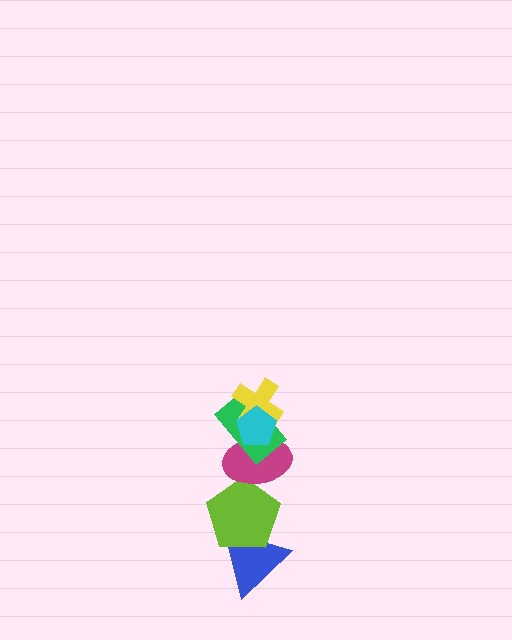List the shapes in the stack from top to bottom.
From top to bottom: the cyan pentagon, the yellow cross, the green rectangle, the magenta ellipse, the lime pentagon, the blue triangle.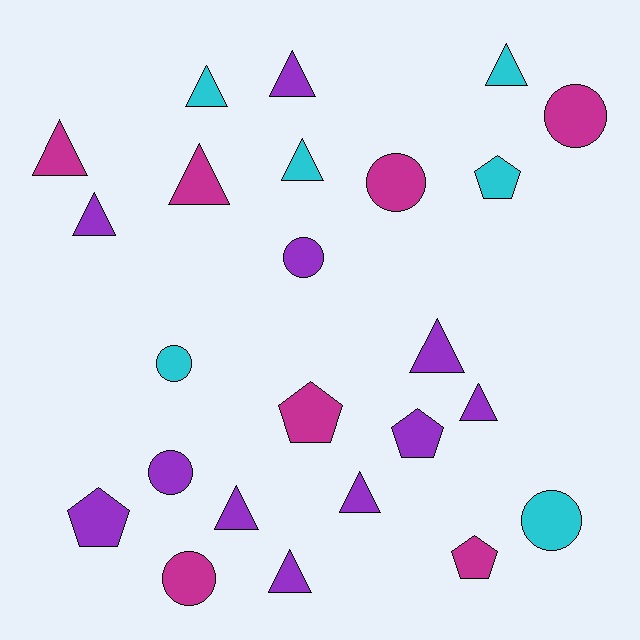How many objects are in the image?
There are 24 objects.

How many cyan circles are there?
There are 2 cyan circles.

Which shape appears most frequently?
Triangle, with 12 objects.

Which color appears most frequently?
Purple, with 11 objects.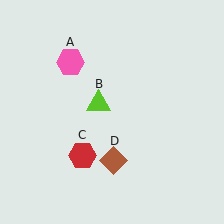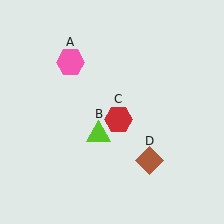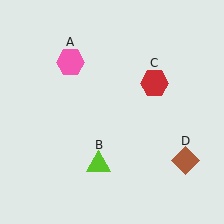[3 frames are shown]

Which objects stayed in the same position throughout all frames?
Pink hexagon (object A) remained stationary.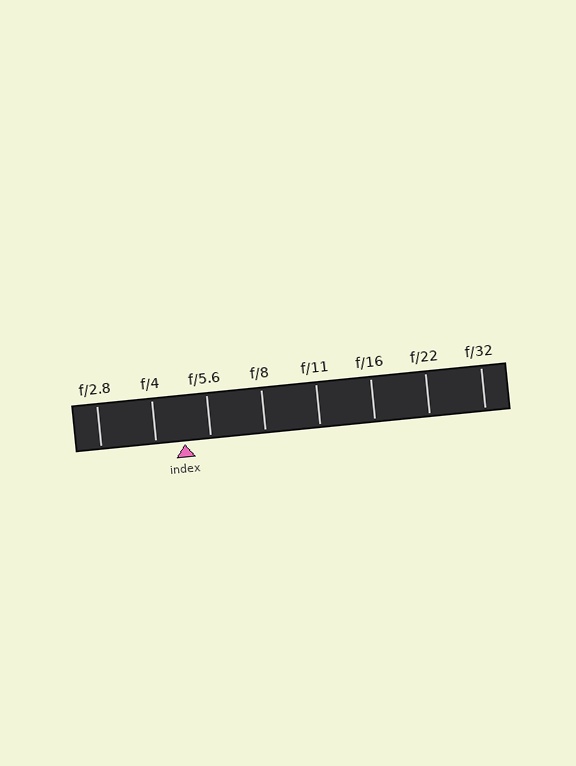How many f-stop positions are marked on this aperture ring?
There are 8 f-stop positions marked.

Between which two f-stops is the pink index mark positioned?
The index mark is between f/4 and f/5.6.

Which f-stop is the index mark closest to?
The index mark is closest to f/5.6.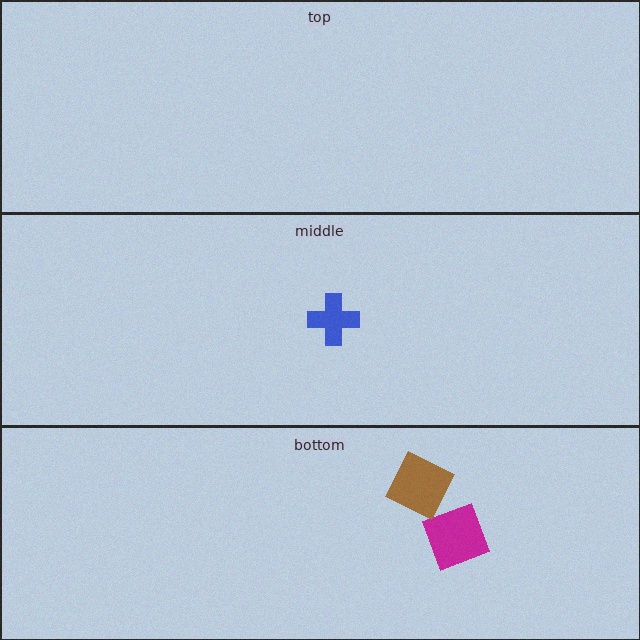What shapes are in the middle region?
The blue cross.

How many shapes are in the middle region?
1.